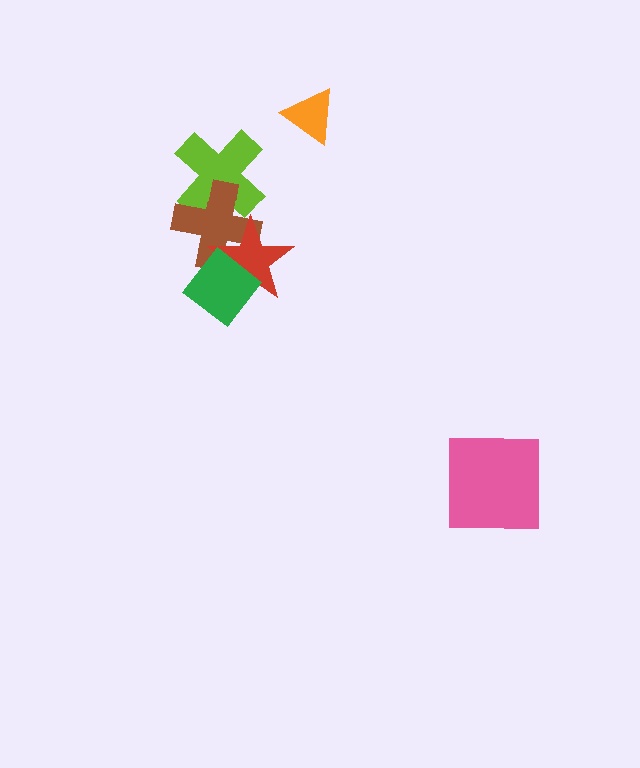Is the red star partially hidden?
Yes, it is partially covered by another shape.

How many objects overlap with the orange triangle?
0 objects overlap with the orange triangle.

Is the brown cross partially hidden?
Yes, it is partially covered by another shape.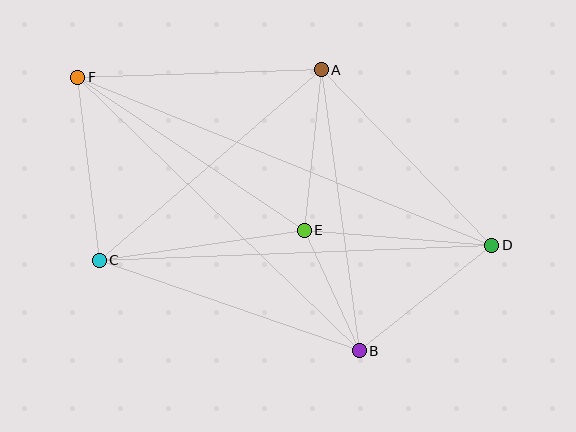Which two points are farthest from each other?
Points D and F are farthest from each other.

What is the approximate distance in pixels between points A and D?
The distance between A and D is approximately 245 pixels.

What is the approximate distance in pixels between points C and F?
The distance between C and F is approximately 184 pixels.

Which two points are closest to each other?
Points B and E are closest to each other.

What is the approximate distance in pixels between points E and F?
The distance between E and F is approximately 273 pixels.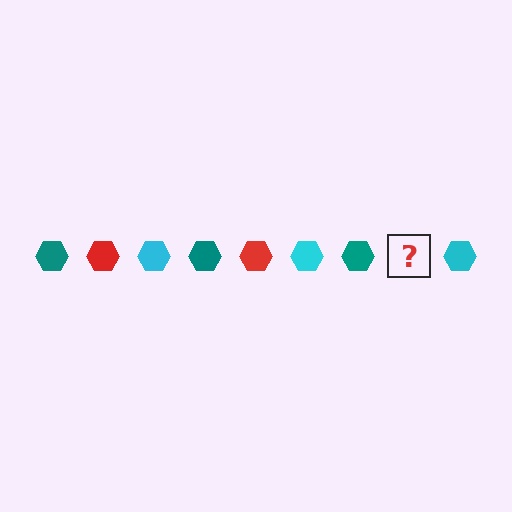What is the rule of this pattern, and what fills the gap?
The rule is that the pattern cycles through teal, red, cyan hexagons. The gap should be filled with a red hexagon.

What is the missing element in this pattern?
The missing element is a red hexagon.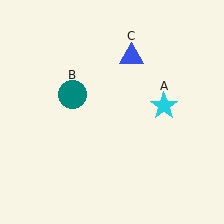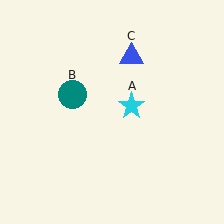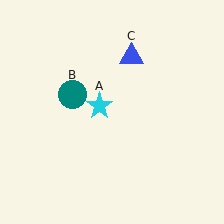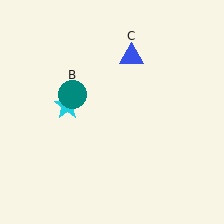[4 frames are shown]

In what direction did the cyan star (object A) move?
The cyan star (object A) moved left.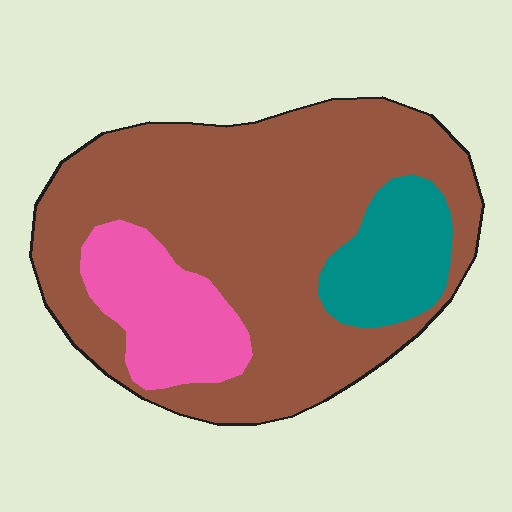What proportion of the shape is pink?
Pink covers around 15% of the shape.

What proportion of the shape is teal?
Teal covers roughly 15% of the shape.